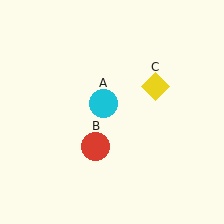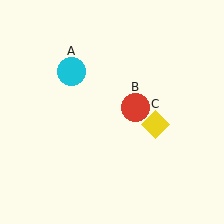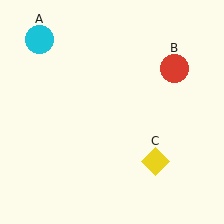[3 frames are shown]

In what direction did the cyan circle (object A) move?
The cyan circle (object A) moved up and to the left.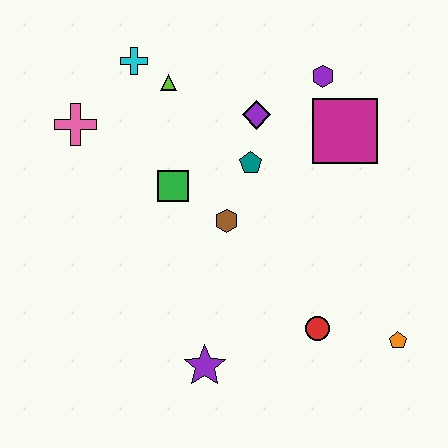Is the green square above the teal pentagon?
No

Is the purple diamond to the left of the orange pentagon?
Yes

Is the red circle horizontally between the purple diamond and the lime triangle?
No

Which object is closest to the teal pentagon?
The purple diamond is closest to the teal pentagon.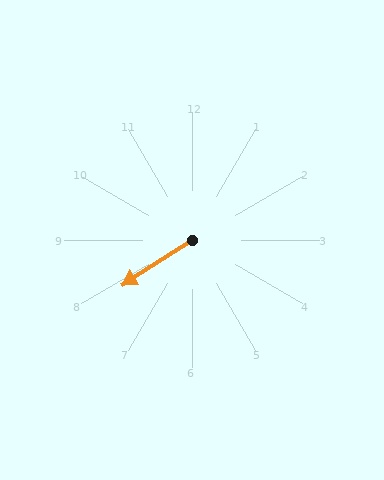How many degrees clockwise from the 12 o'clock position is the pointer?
Approximately 237 degrees.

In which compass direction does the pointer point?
Southwest.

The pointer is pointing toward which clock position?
Roughly 8 o'clock.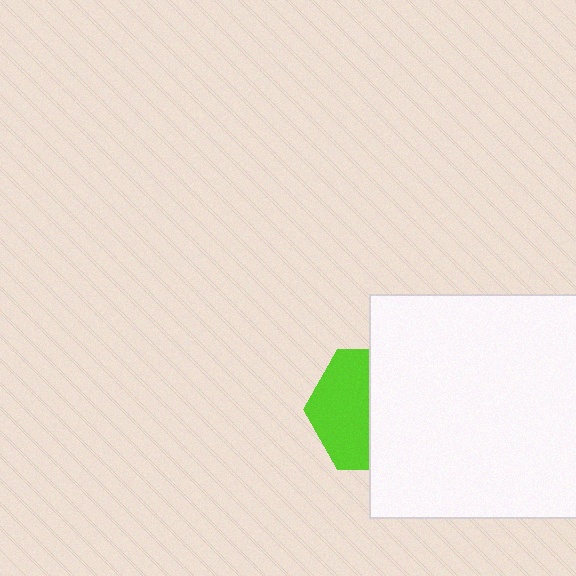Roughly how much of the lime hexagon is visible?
About half of it is visible (roughly 47%).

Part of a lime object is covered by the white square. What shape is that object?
It is a hexagon.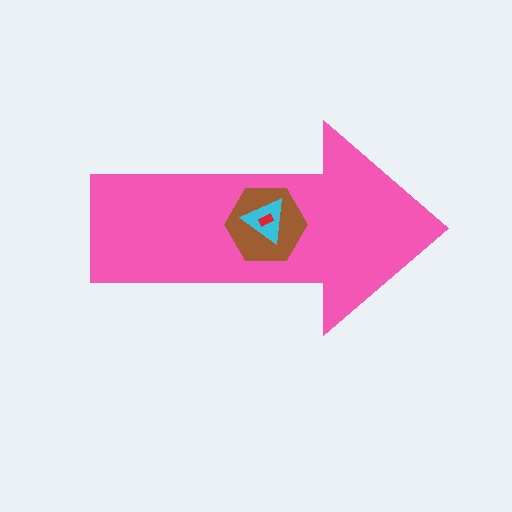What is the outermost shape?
The pink arrow.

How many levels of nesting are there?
4.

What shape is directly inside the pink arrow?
The brown hexagon.